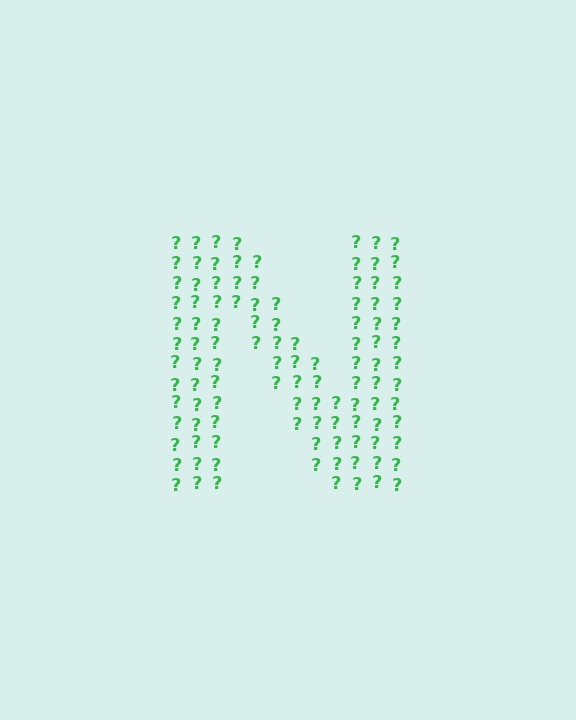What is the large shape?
The large shape is the letter N.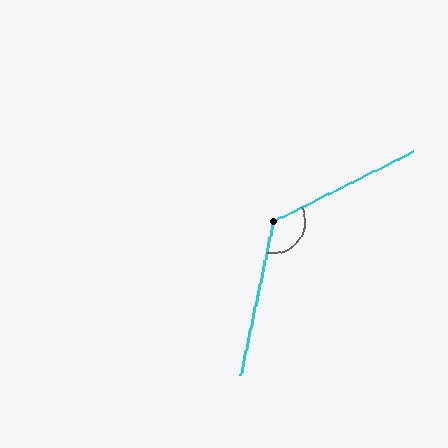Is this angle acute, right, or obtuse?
It is obtuse.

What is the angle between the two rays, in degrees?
Approximately 129 degrees.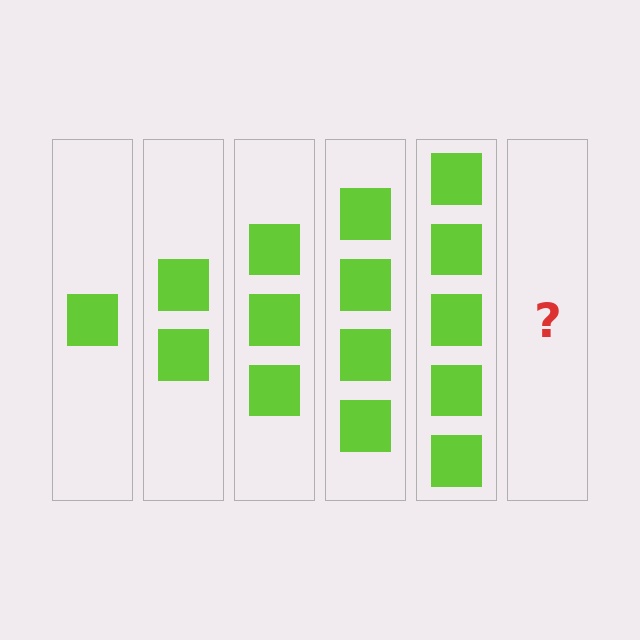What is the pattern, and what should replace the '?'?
The pattern is that each step adds one more square. The '?' should be 6 squares.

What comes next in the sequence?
The next element should be 6 squares.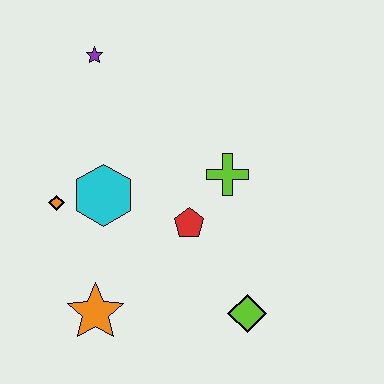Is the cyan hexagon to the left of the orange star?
No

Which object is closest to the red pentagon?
The lime cross is closest to the red pentagon.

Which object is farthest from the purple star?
The lime diamond is farthest from the purple star.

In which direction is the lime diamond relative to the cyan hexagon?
The lime diamond is to the right of the cyan hexagon.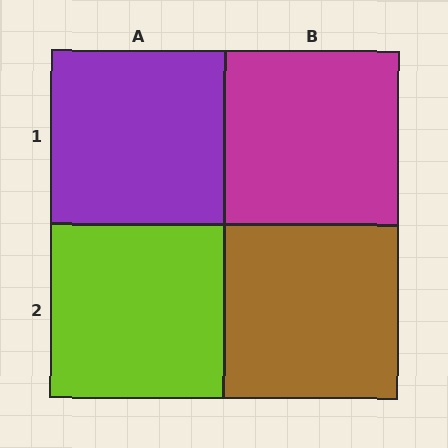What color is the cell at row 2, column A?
Lime.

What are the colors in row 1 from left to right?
Purple, magenta.